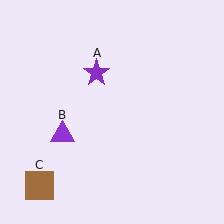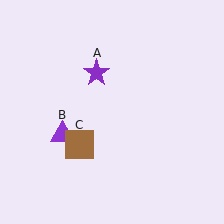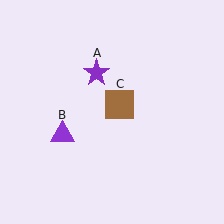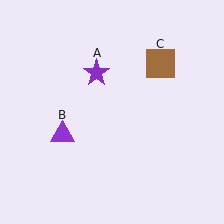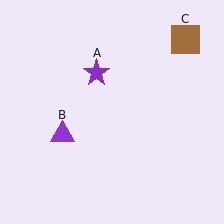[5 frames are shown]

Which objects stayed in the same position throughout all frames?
Purple star (object A) and purple triangle (object B) remained stationary.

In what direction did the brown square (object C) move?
The brown square (object C) moved up and to the right.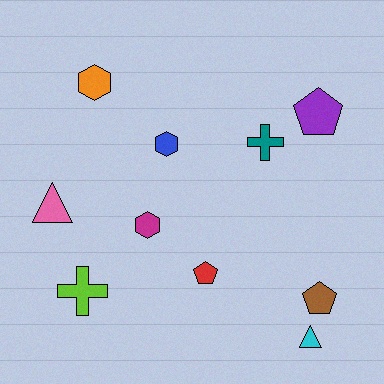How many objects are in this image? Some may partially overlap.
There are 10 objects.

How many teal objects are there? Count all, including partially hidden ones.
There is 1 teal object.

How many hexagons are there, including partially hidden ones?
There are 3 hexagons.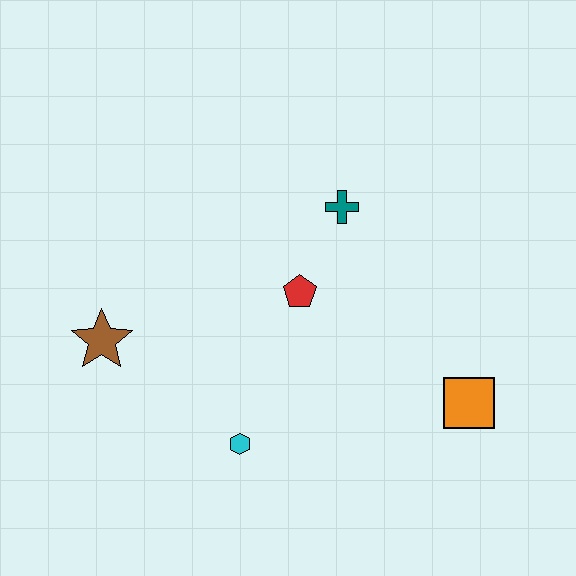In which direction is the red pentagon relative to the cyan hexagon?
The red pentagon is above the cyan hexagon.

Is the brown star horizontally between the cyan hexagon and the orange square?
No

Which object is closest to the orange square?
The red pentagon is closest to the orange square.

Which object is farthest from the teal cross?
The brown star is farthest from the teal cross.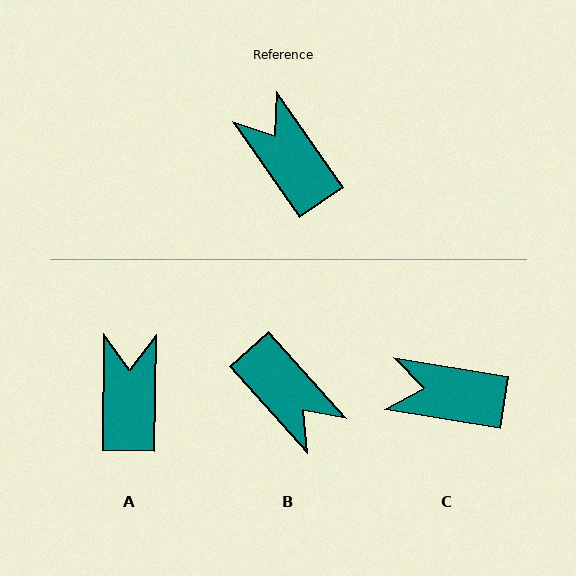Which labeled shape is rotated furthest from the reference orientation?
B, about 173 degrees away.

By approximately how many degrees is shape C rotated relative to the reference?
Approximately 46 degrees counter-clockwise.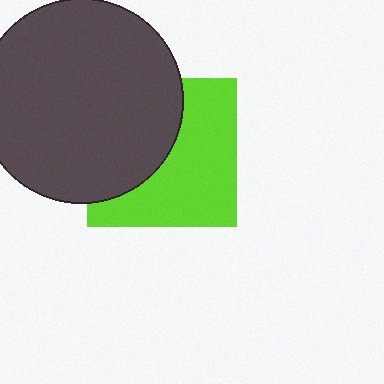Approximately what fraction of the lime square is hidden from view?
Roughly 44% of the lime square is hidden behind the dark gray circle.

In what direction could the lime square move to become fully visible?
The lime square could move right. That would shift it out from behind the dark gray circle entirely.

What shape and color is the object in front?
The object in front is a dark gray circle.